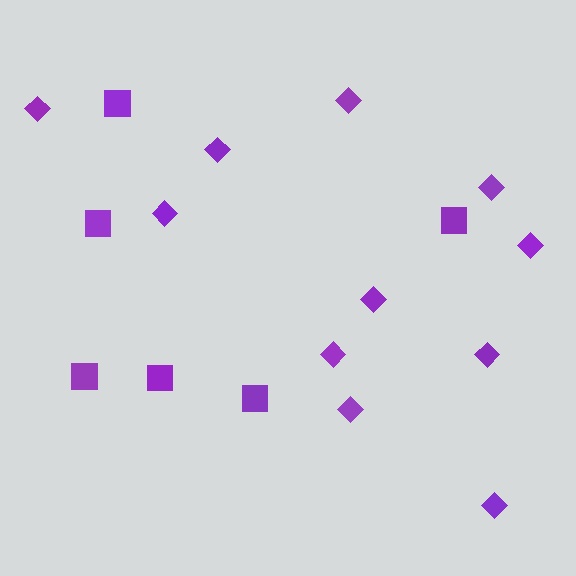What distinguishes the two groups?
There are 2 groups: one group of diamonds (11) and one group of squares (6).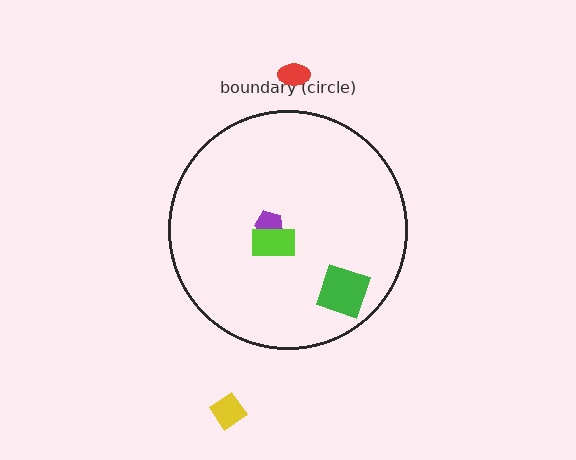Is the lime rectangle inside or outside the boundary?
Inside.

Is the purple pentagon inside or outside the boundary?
Inside.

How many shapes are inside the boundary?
3 inside, 2 outside.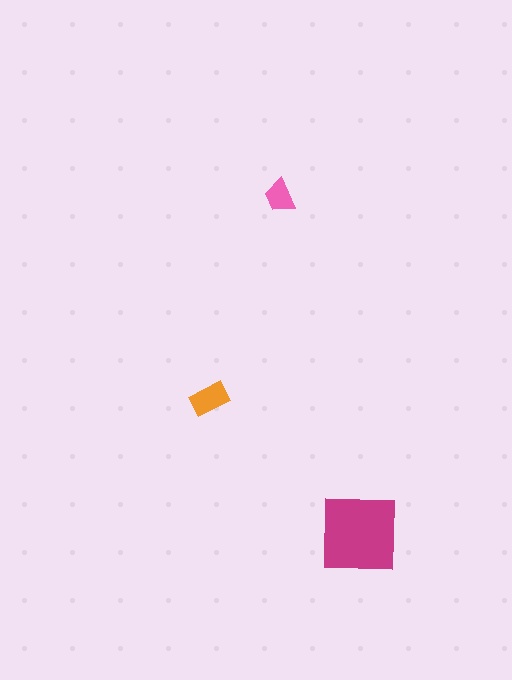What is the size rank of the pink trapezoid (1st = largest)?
3rd.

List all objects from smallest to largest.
The pink trapezoid, the orange rectangle, the magenta square.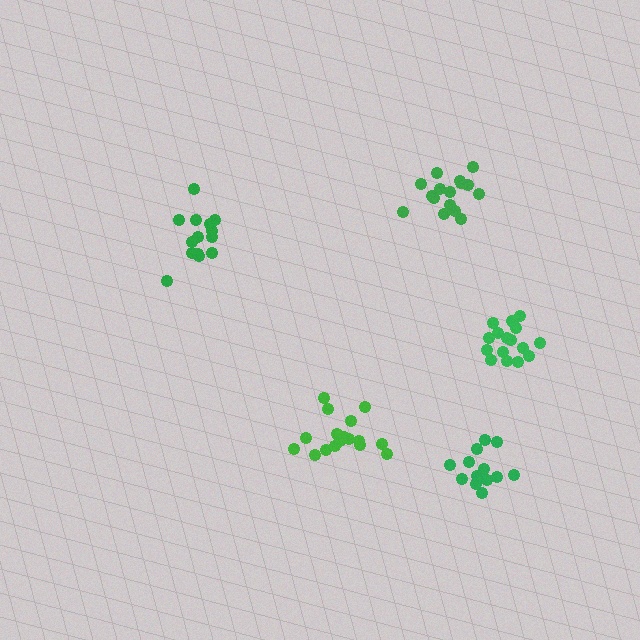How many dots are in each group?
Group 1: 16 dots, Group 2: 17 dots, Group 3: 14 dots, Group 4: 17 dots, Group 5: 14 dots (78 total).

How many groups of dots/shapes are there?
There are 5 groups.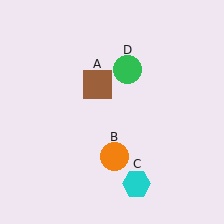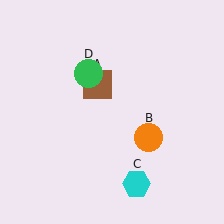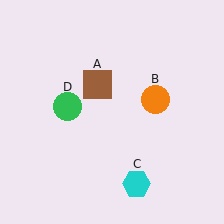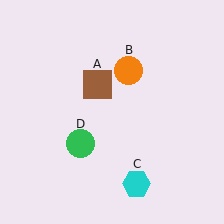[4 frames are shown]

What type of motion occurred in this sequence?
The orange circle (object B), green circle (object D) rotated counterclockwise around the center of the scene.